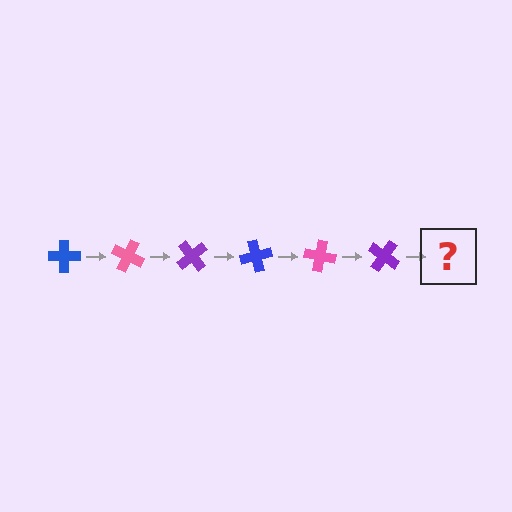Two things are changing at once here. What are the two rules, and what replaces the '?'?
The two rules are that it rotates 25 degrees each step and the color cycles through blue, pink, and purple. The '?' should be a blue cross, rotated 150 degrees from the start.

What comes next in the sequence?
The next element should be a blue cross, rotated 150 degrees from the start.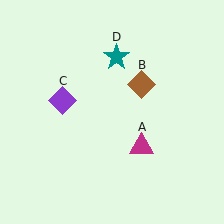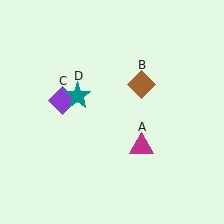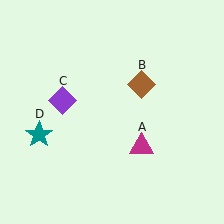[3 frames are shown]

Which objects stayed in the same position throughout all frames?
Magenta triangle (object A) and brown diamond (object B) and purple diamond (object C) remained stationary.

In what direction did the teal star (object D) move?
The teal star (object D) moved down and to the left.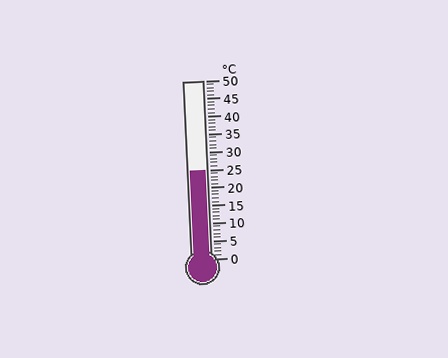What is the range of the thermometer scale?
The thermometer scale ranges from 0°C to 50°C.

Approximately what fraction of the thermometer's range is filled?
The thermometer is filled to approximately 50% of its range.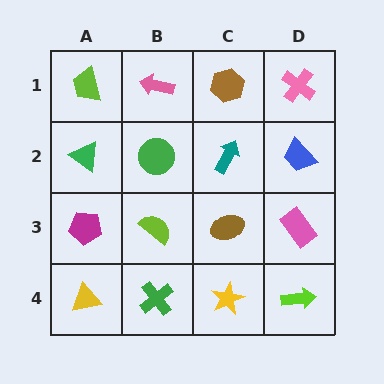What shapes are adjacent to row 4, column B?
A lime semicircle (row 3, column B), a yellow triangle (row 4, column A), a yellow star (row 4, column C).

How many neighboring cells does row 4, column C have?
3.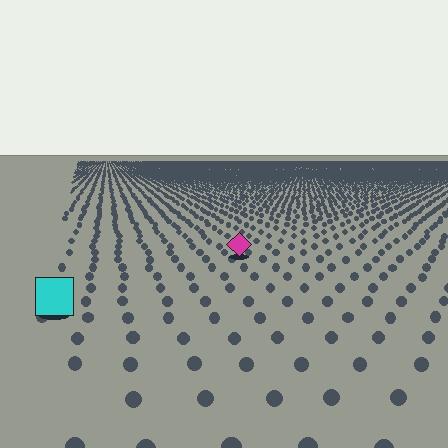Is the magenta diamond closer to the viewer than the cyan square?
No. The cyan square is closer — you can tell from the texture gradient: the ground texture is coarser near it.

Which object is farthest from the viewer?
The magenta diamond is farthest from the viewer. It appears smaller and the ground texture around it is denser.